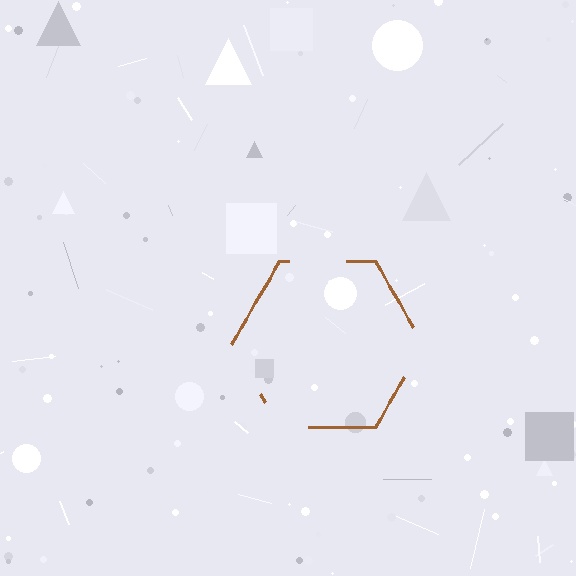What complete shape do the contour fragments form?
The contour fragments form a hexagon.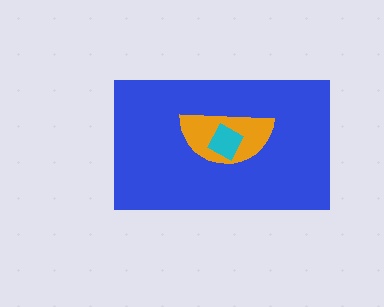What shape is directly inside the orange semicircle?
The cyan square.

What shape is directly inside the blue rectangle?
The orange semicircle.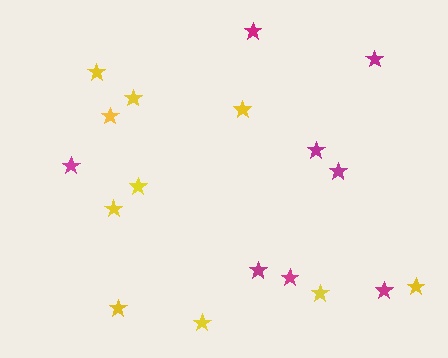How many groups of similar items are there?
There are 2 groups: one group of magenta stars (8) and one group of yellow stars (10).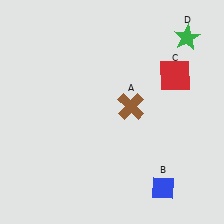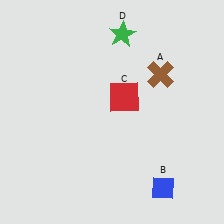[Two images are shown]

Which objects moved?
The objects that moved are: the brown cross (A), the red square (C), the green star (D).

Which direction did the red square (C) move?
The red square (C) moved left.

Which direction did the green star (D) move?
The green star (D) moved left.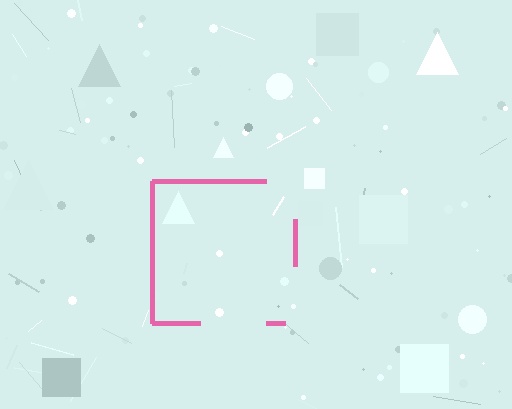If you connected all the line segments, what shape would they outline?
They would outline a square.